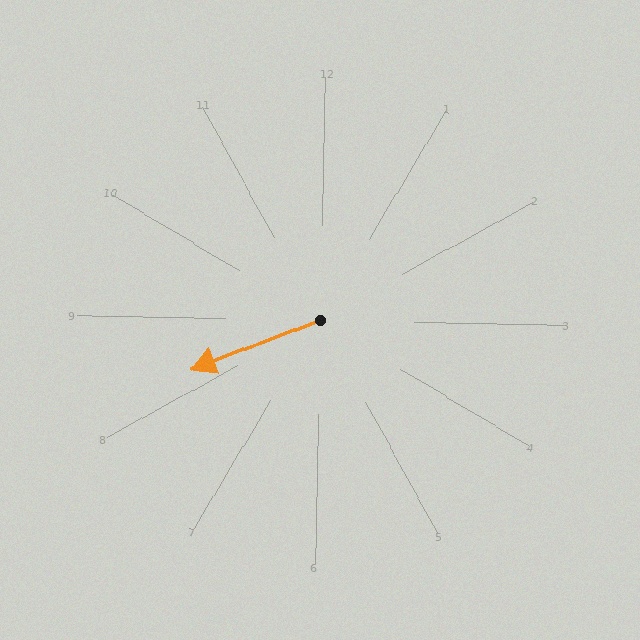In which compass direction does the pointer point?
West.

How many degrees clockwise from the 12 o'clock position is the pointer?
Approximately 248 degrees.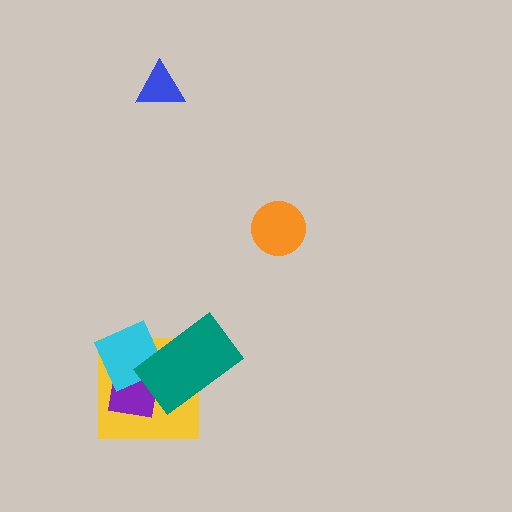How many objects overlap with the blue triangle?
0 objects overlap with the blue triangle.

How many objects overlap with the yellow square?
3 objects overlap with the yellow square.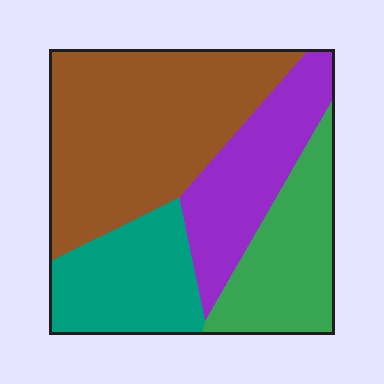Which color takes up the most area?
Brown, at roughly 40%.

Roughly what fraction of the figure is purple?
Purple covers 20% of the figure.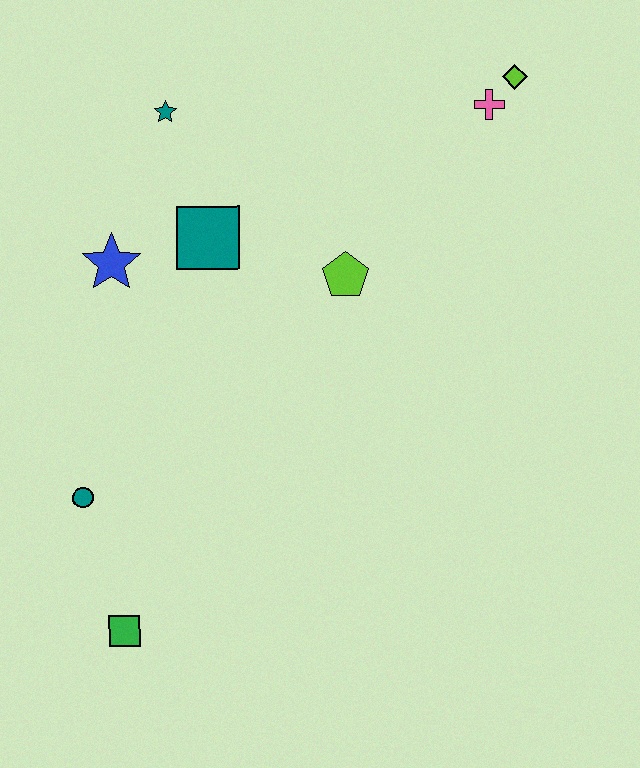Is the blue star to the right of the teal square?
No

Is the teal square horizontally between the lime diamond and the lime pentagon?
No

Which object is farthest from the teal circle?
The lime diamond is farthest from the teal circle.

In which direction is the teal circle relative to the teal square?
The teal circle is below the teal square.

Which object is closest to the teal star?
The teal square is closest to the teal star.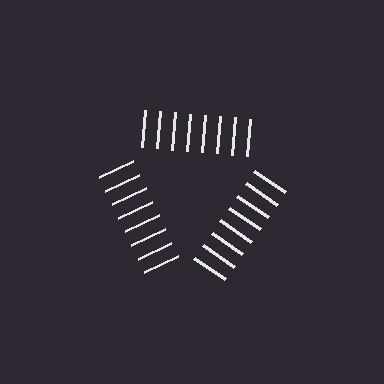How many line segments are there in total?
24 — 8 along each of the 3 edges.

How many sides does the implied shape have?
3 sides — the line-ends trace a triangle.